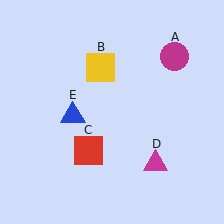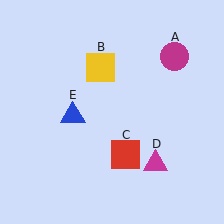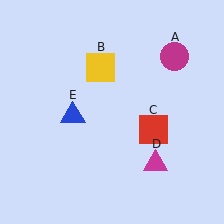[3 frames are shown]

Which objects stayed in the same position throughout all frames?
Magenta circle (object A) and yellow square (object B) and magenta triangle (object D) and blue triangle (object E) remained stationary.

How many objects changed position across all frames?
1 object changed position: red square (object C).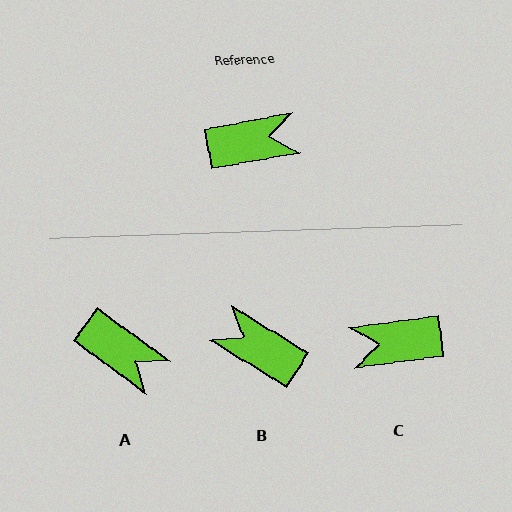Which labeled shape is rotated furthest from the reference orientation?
C, about 177 degrees away.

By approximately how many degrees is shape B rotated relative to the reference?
Approximately 138 degrees counter-clockwise.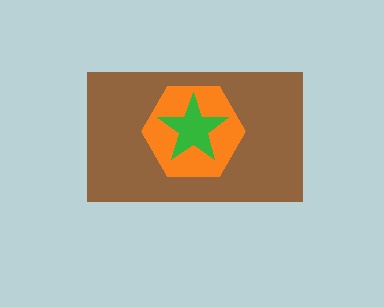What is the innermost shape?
The green star.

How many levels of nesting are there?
3.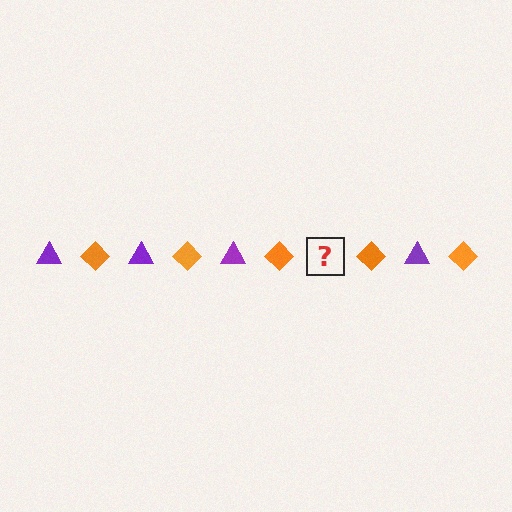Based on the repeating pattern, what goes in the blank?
The blank should be a purple triangle.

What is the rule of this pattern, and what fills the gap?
The rule is that the pattern alternates between purple triangle and orange diamond. The gap should be filled with a purple triangle.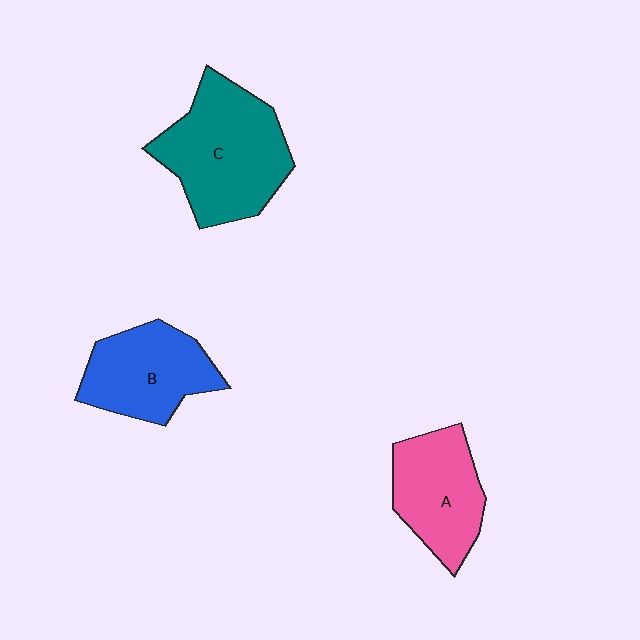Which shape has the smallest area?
Shape A (pink).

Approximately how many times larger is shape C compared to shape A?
Approximately 1.4 times.